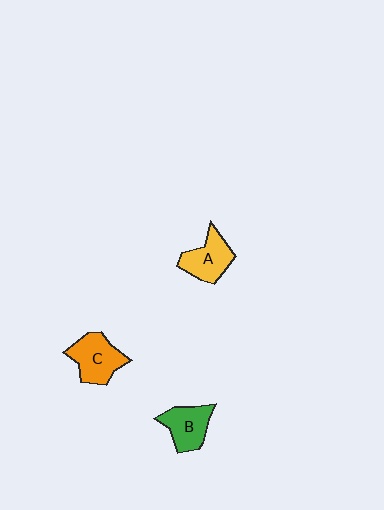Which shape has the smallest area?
Shape B (green).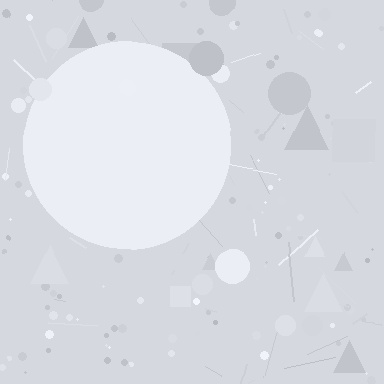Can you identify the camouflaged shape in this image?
The camouflaged shape is a circle.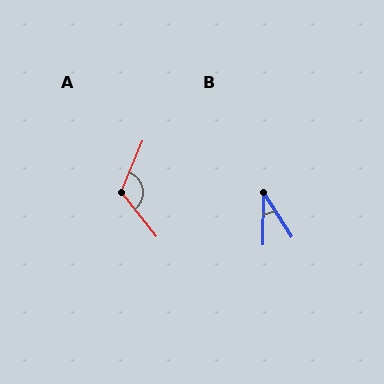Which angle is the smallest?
B, at approximately 34 degrees.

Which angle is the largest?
A, at approximately 119 degrees.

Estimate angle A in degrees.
Approximately 119 degrees.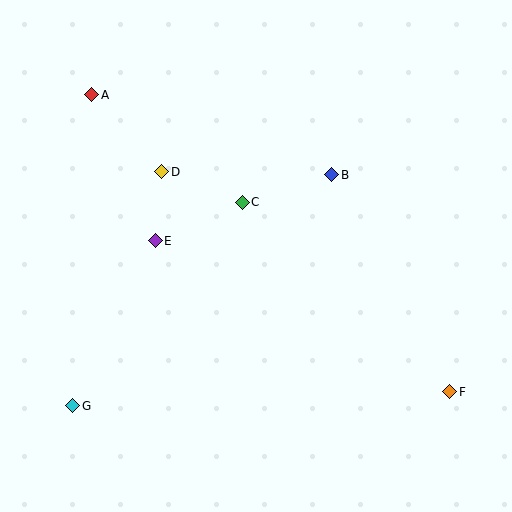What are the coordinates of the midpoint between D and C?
The midpoint between D and C is at (202, 187).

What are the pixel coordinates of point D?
Point D is at (162, 172).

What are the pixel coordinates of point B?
Point B is at (332, 175).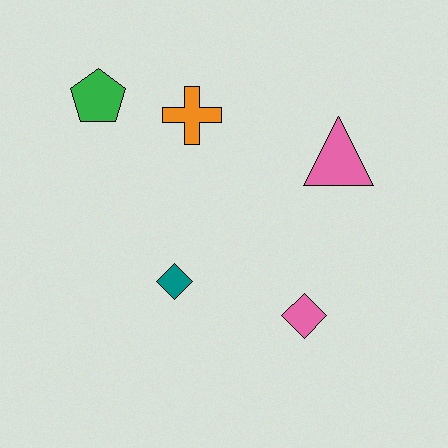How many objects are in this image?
There are 5 objects.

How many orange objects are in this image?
There is 1 orange object.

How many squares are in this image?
There are no squares.